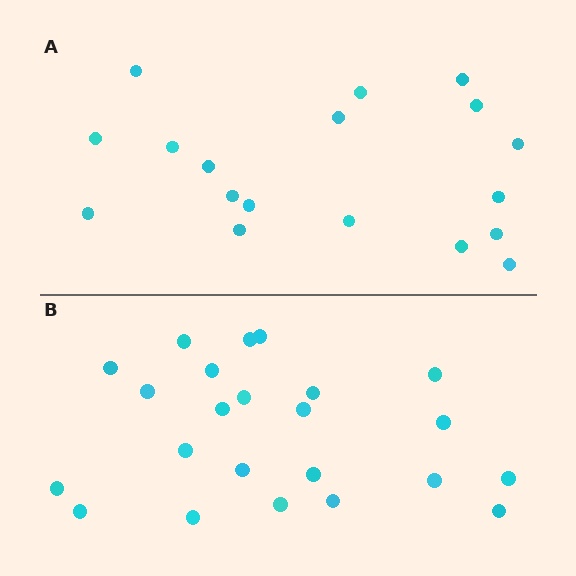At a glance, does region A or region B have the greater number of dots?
Region B (the bottom region) has more dots.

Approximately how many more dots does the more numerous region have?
Region B has about 5 more dots than region A.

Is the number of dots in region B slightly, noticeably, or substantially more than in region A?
Region B has noticeably more, but not dramatically so. The ratio is roughly 1.3 to 1.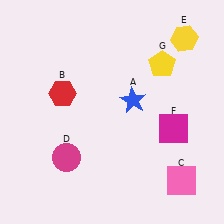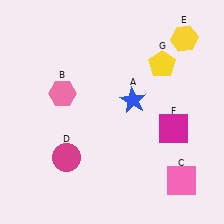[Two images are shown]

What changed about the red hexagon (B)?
In Image 1, B is red. In Image 2, it changed to pink.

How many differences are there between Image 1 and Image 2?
There is 1 difference between the two images.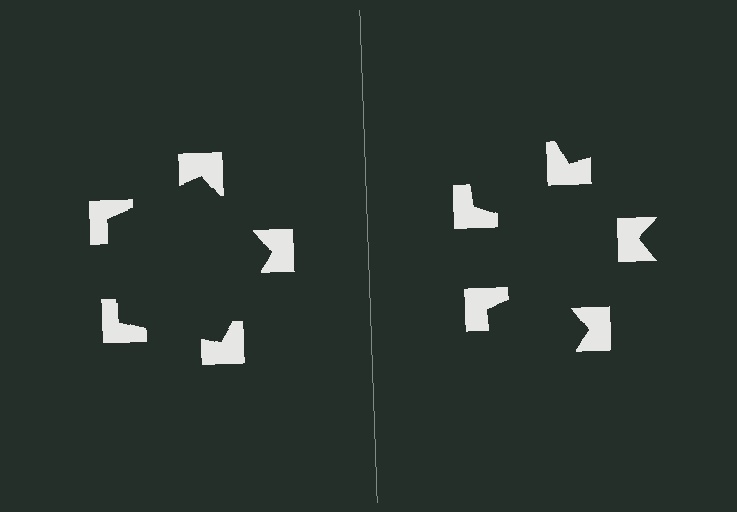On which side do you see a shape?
An illusory pentagon appears on the left side. On the right side the wedge cuts are rotated, so no coherent shape forms.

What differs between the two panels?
The notched squares are positioned identically on both sides; only the wedge orientations differ. On the left they align to a pentagon; on the right they are misaligned.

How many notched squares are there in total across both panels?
10 — 5 on each side.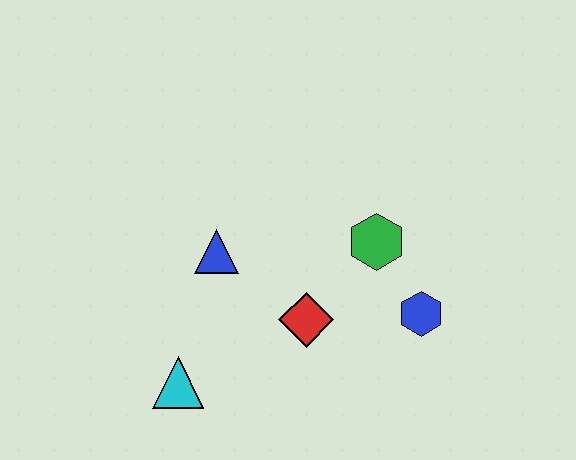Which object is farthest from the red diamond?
The cyan triangle is farthest from the red diamond.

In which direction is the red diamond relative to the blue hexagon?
The red diamond is to the left of the blue hexagon.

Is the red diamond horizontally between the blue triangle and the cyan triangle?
No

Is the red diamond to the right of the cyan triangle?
Yes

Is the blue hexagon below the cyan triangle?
No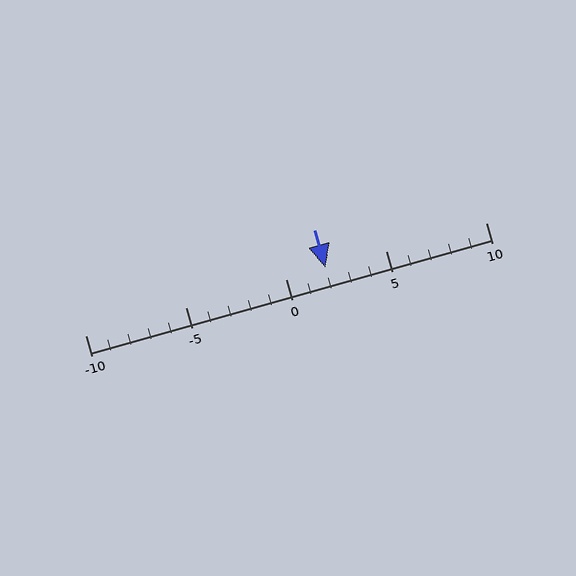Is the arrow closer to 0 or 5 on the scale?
The arrow is closer to 0.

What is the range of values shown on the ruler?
The ruler shows values from -10 to 10.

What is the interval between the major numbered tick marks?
The major tick marks are spaced 5 units apart.